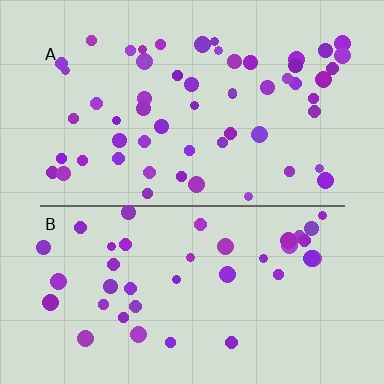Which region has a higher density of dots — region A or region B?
A (the top).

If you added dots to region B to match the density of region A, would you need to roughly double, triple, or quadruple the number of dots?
Approximately double.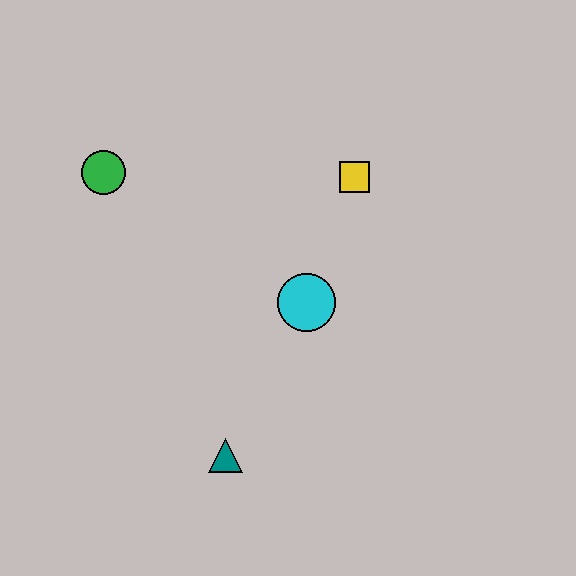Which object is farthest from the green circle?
The teal triangle is farthest from the green circle.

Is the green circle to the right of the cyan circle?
No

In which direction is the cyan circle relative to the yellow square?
The cyan circle is below the yellow square.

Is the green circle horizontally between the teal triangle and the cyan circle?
No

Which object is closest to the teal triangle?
The cyan circle is closest to the teal triangle.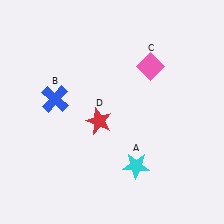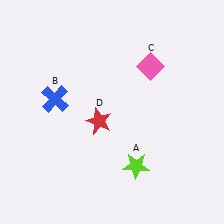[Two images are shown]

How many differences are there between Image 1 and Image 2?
There is 1 difference between the two images.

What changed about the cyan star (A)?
In Image 1, A is cyan. In Image 2, it changed to lime.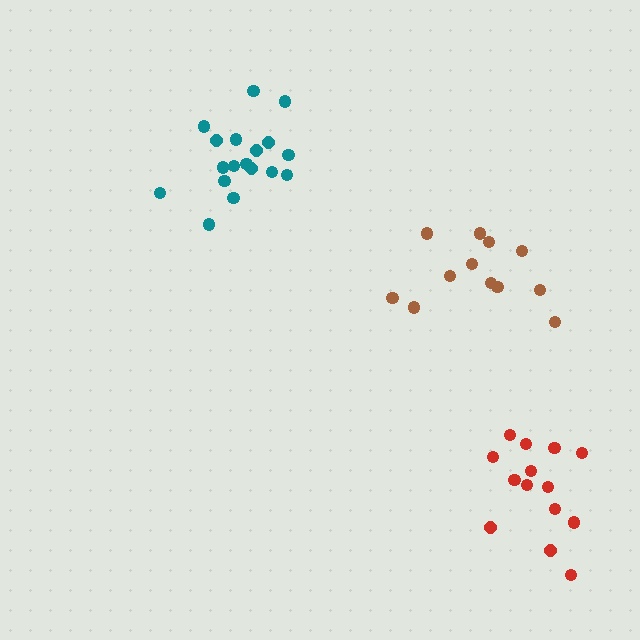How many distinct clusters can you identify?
There are 3 distinct clusters.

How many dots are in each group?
Group 1: 12 dots, Group 2: 14 dots, Group 3: 18 dots (44 total).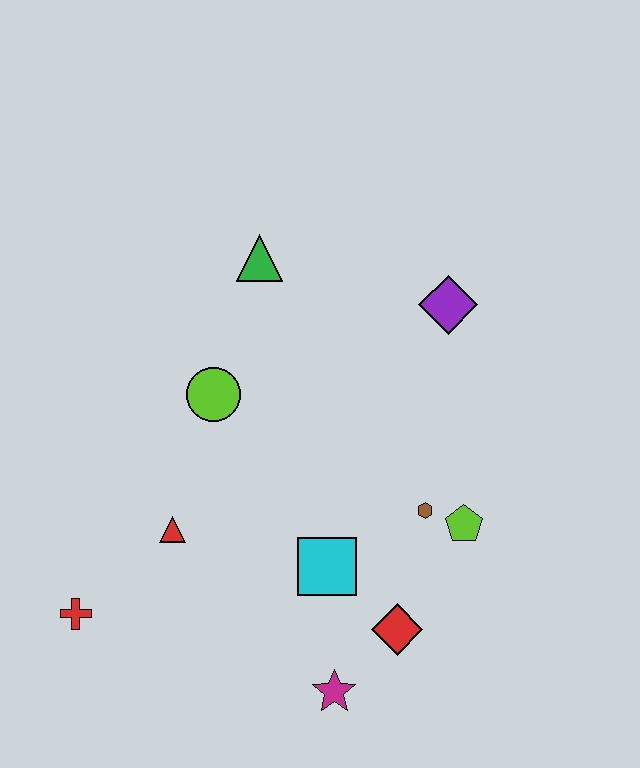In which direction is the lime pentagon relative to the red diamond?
The lime pentagon is above the red diamond.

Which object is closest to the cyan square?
The red diamond is closest to the cyan square.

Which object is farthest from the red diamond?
The green triangle is farthest from the red diamond.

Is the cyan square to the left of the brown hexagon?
Yes